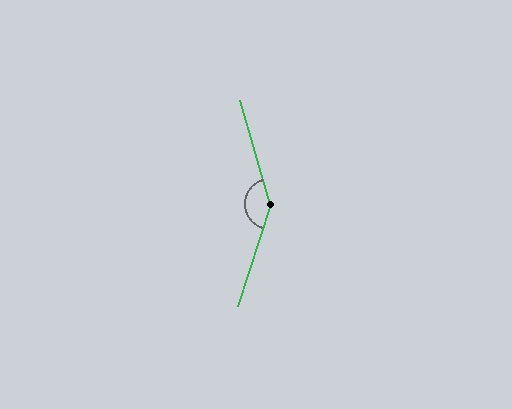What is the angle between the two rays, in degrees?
Approximately 146 degrees.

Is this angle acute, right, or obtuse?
It is obtuse.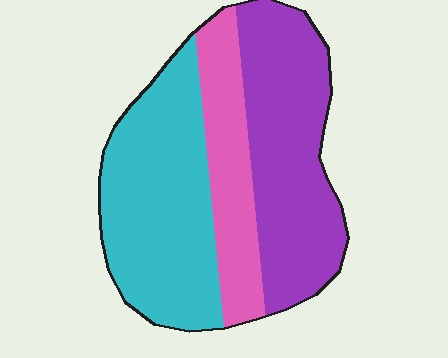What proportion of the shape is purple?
Purple takes up about three eighths (3/8) of the shape.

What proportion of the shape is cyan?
Cyan takes up about two fifths (2/5) of the shape.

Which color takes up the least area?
Pink, at roughly 20%.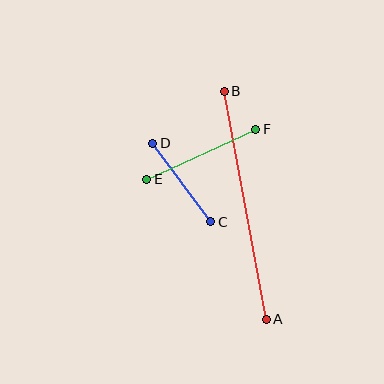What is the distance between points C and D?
The distance is approximately 98 pixels.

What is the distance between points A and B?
The distance is approximately 232 pixels.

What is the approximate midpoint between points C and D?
The midpoint is at approximately (182, 182) pixels.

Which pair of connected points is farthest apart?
Points A and B are farthest apart.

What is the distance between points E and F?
The distance is approximately 120 pixels.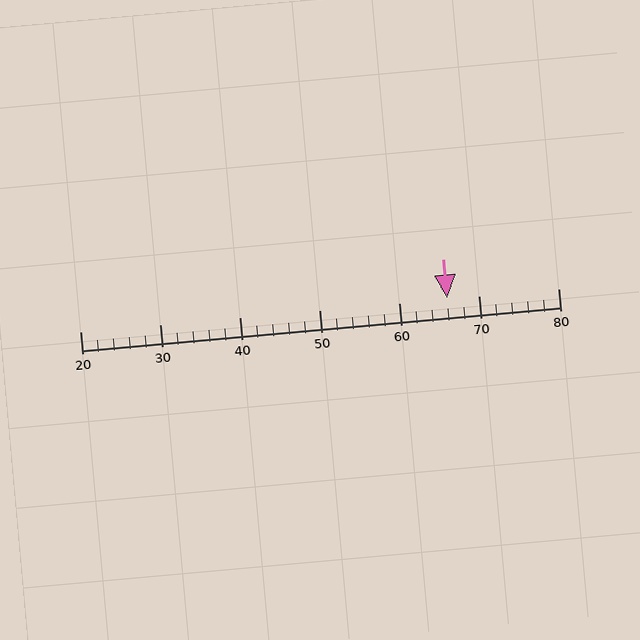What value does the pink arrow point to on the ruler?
The pink arrow points to approximately 66.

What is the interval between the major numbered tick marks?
The major tick marks are spaced 10 units apart.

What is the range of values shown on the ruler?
The ruler shows values from 20 to 80.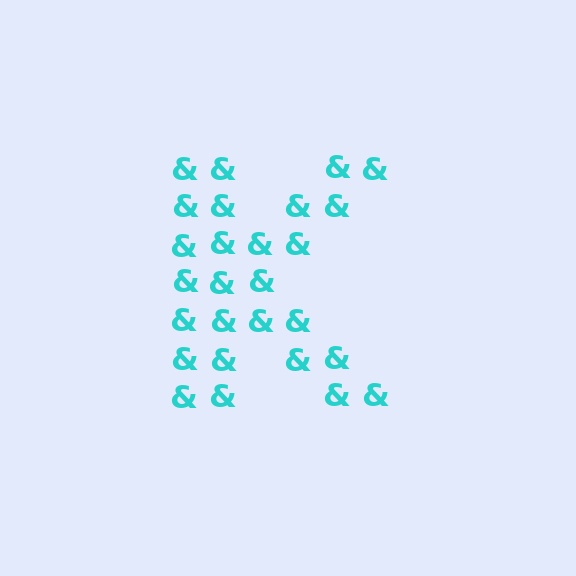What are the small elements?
The small elements are ampersands.